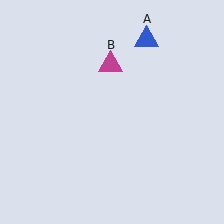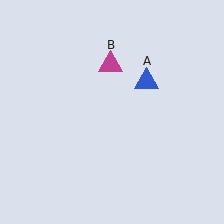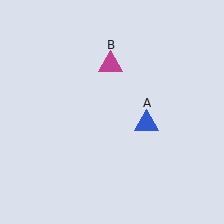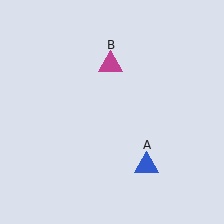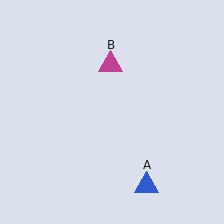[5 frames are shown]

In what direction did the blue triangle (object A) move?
The blue triangle (object A) moved down.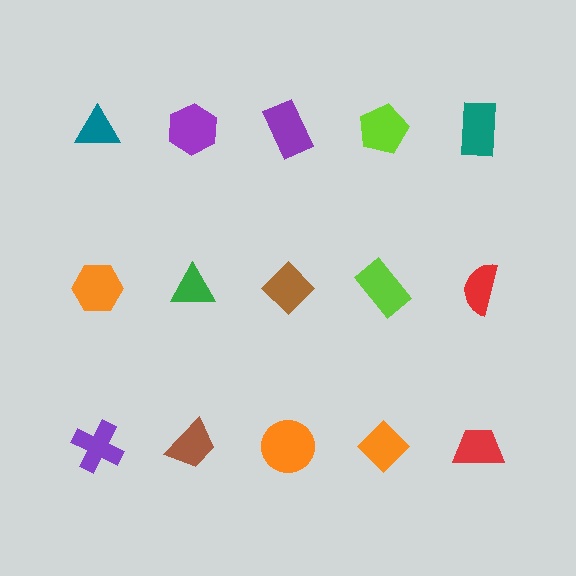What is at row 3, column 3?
An orange circle.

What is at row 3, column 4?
An orange diamond.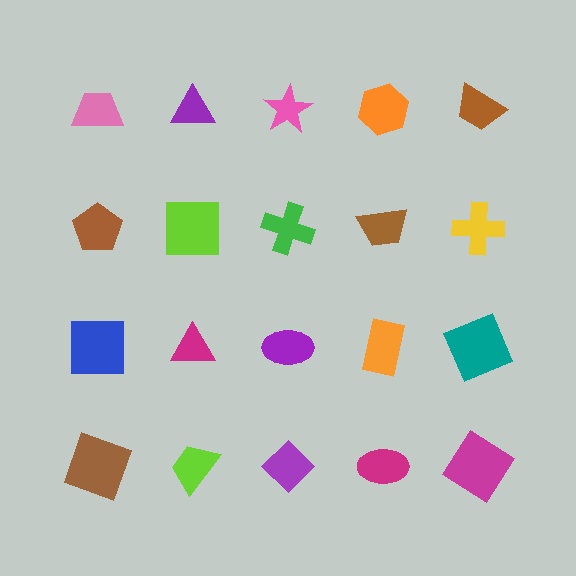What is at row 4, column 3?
A purple diamond.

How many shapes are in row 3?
5 shapes.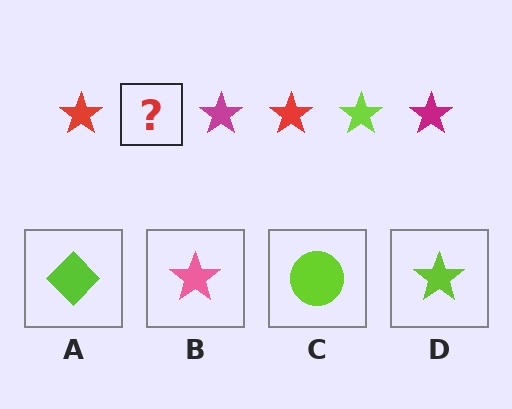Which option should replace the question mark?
Option D.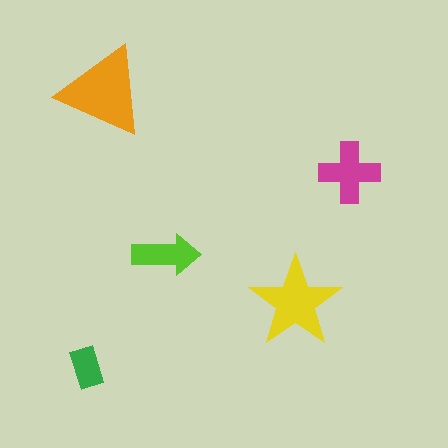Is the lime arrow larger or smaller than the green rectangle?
Larger.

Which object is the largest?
The orange triangle.